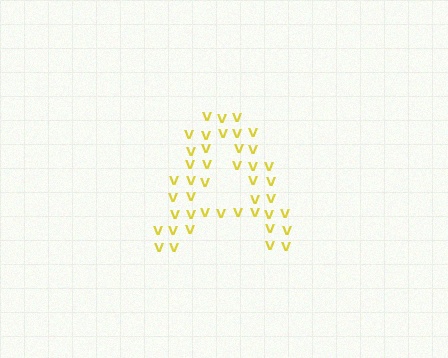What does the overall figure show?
The overall figure shows the letter A.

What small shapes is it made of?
It is made of small letter V's.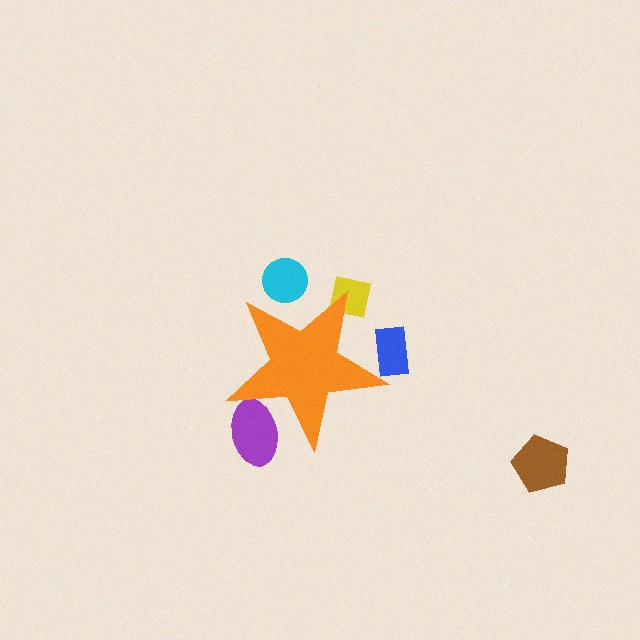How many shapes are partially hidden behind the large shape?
4 shapes are partially hidden.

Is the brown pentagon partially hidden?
No, the brown pentagon is fully visible.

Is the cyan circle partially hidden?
Yes, the cyan circle is partially hidden behind the orange star.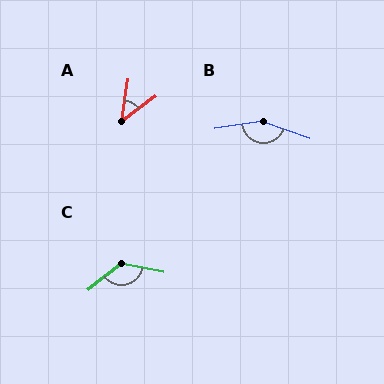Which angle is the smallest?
A, at approximately 45 degrees.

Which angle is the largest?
B, at approximately 152 degrees.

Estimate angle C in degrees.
Approximately 132 degrees.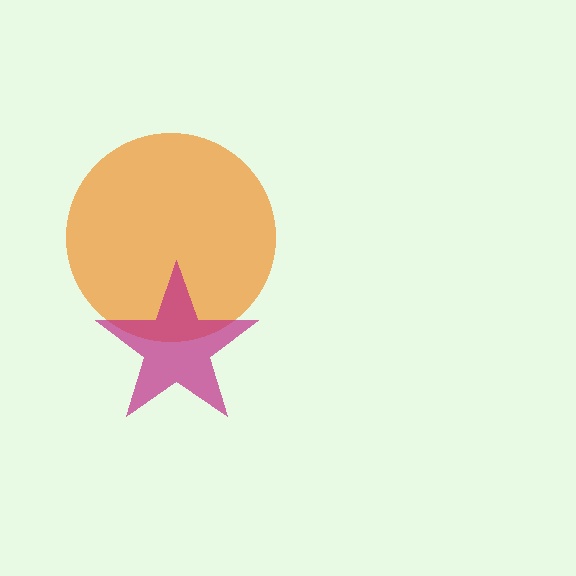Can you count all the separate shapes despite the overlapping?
Yes, there are 2 separate shapes.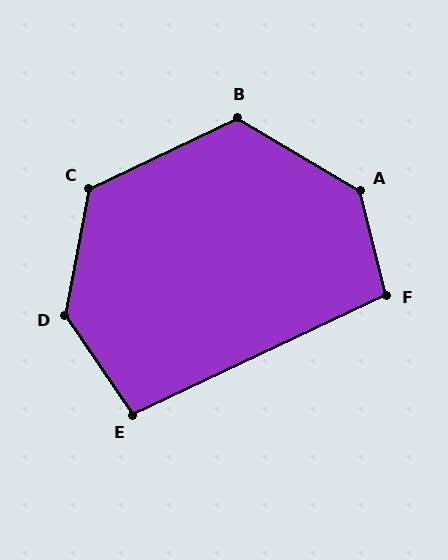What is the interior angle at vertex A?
Approximately 135 degrees (obtuse).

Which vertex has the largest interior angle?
D, at approximately 135 degrees.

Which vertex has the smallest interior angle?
E, at approximately 99 degrees.